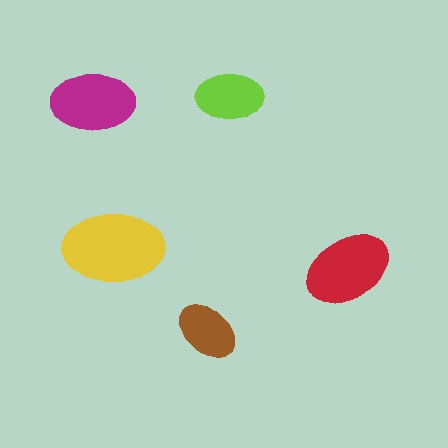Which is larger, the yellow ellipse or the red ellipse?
The yellow one.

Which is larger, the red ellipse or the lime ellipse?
The red one.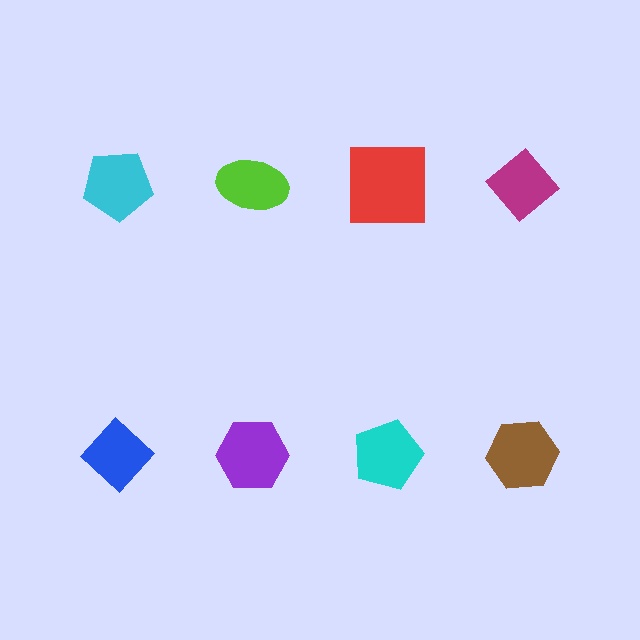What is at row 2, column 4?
A brown hexagon.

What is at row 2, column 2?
A purple hexagon.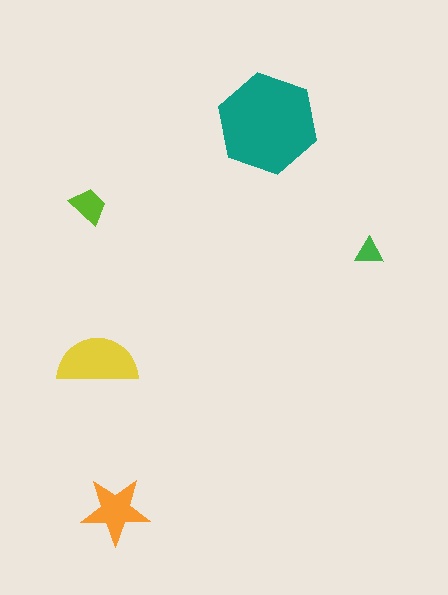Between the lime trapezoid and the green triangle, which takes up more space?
The lime trapezoid.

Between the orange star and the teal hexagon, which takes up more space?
The teal hexagon.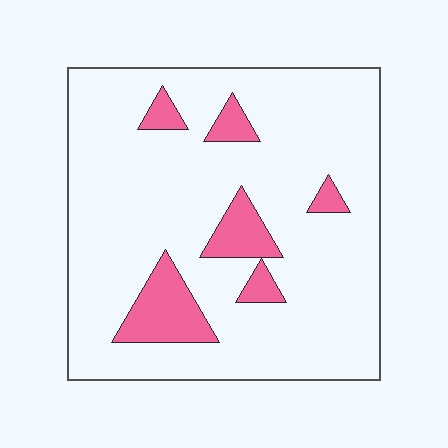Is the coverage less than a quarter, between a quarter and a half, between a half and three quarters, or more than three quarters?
Less than a quarter.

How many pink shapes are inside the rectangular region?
6.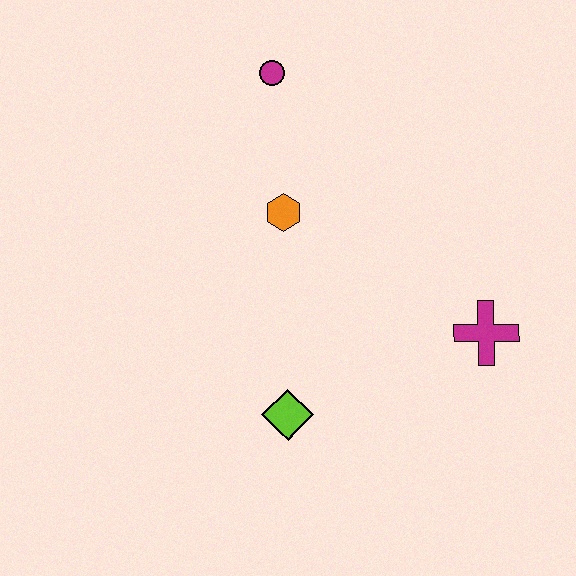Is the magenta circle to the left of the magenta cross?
Yes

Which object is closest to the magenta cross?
The lime diamond is closest to the magenta cross.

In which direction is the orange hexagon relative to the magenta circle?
The orange hexagon is below the magenta circle.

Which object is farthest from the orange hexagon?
The magenta cross is farthest from the orange hexagon.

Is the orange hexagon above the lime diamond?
Yes